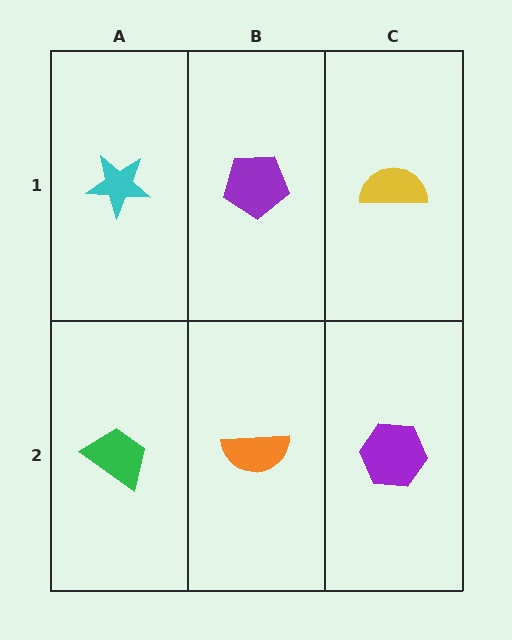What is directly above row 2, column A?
A cyan star.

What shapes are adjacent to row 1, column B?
An orange semicircle (row 2, column B), a cyan star (row 1, column A), a yellow semicircle (row 1, column C).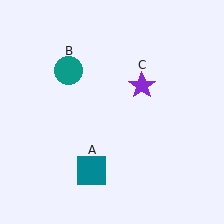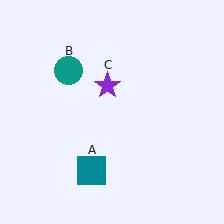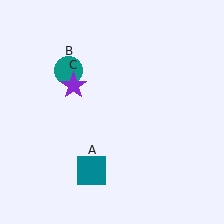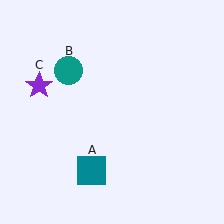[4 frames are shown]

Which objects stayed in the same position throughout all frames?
Teal square (object A) and teal circle (object B) remained stationary.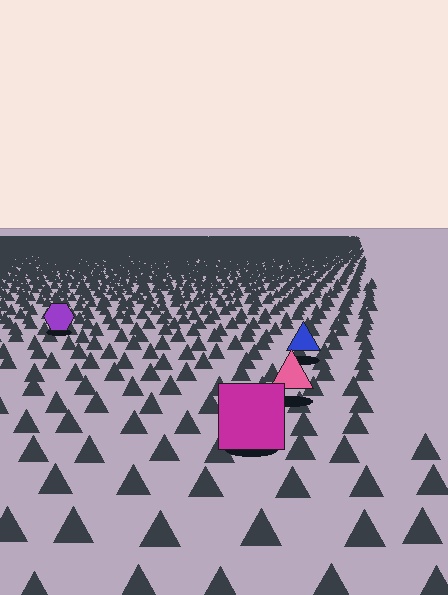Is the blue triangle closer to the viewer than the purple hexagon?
Yes. The blue triangle is closer — you can tell from the texture gradient: the ground texture is coarser near it.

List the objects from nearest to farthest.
From nearest to farthest: the magenta square, the pink triangle, the blue triangle, the purple hexagon.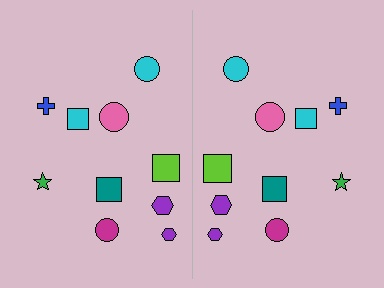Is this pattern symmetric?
Yes, this pattern has bilateral (reflection) symmetry.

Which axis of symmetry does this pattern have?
The pattern has a vertical axis of symmetry running through the center of the image.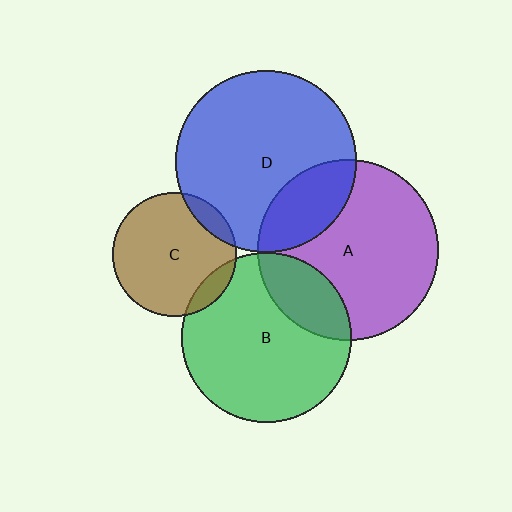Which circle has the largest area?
Circle A (purple).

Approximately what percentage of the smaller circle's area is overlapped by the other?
Approximately 20%.